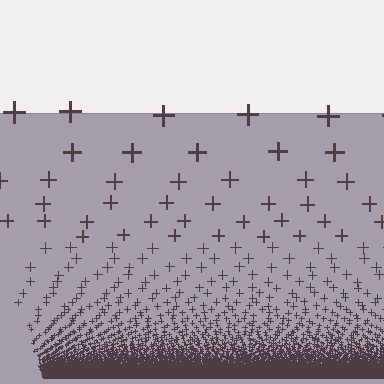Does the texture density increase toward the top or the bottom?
Density increases toward the bottom.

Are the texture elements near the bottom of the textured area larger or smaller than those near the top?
Smaller. The gradient is inverted — elements near the bottom are smaller and denser.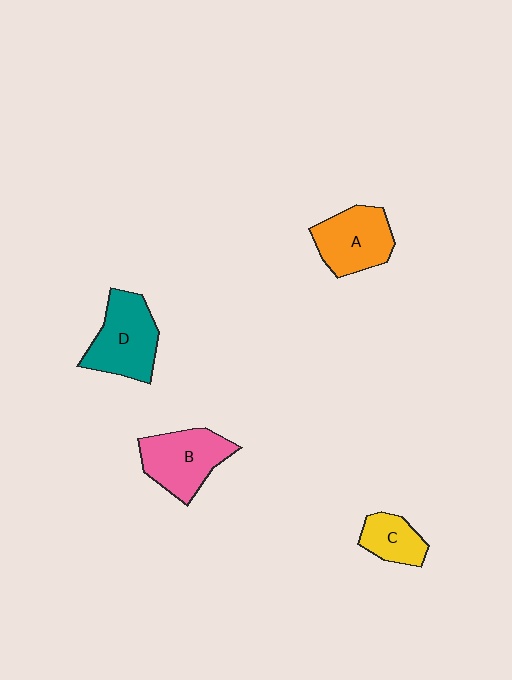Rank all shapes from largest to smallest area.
From largest to smallest: D (teal), B (pink), A (orange), C (yellow).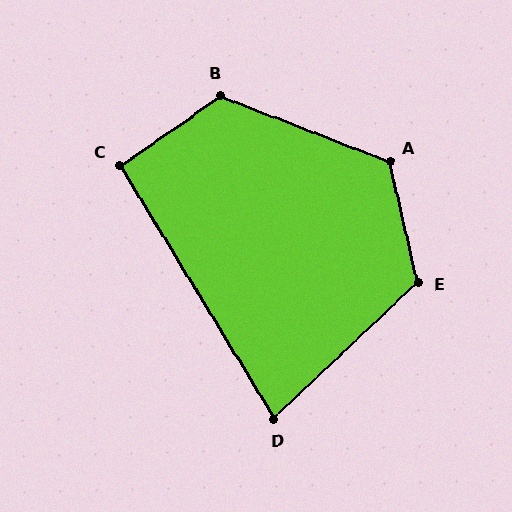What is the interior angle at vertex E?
Approximately 121 degrees (obtuse).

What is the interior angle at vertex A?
Approximately 124 degrees (obtuse).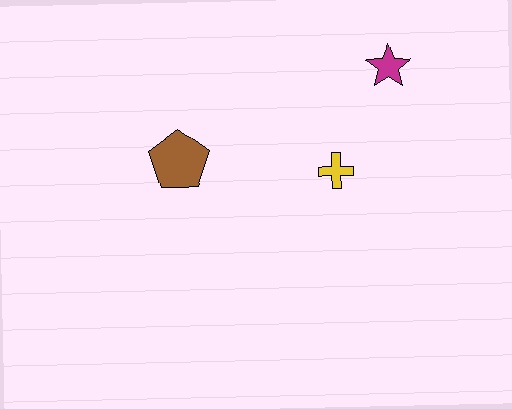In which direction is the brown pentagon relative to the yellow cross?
The brown pentagon is to the left of the yellow cross.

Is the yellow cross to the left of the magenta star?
Yes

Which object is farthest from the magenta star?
The brown pentagon is farthest from the magenta star.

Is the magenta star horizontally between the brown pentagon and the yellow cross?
No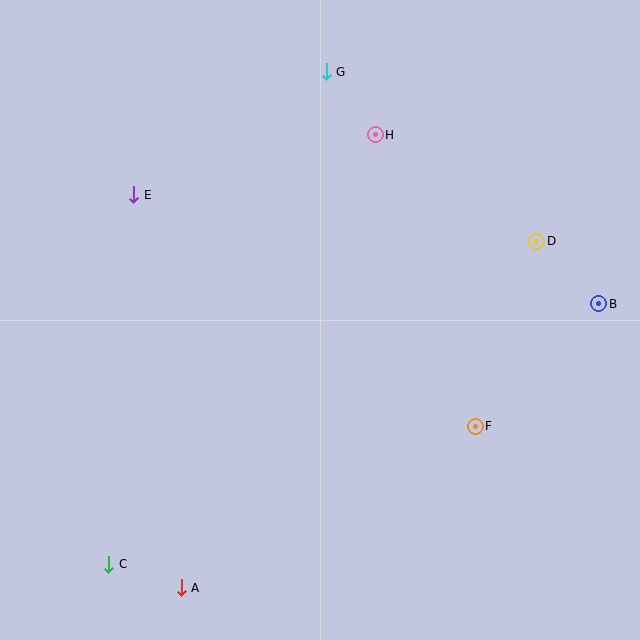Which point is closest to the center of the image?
Point F at (475, 427) is closest to the center.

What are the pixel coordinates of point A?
Point A is at (181, 588).